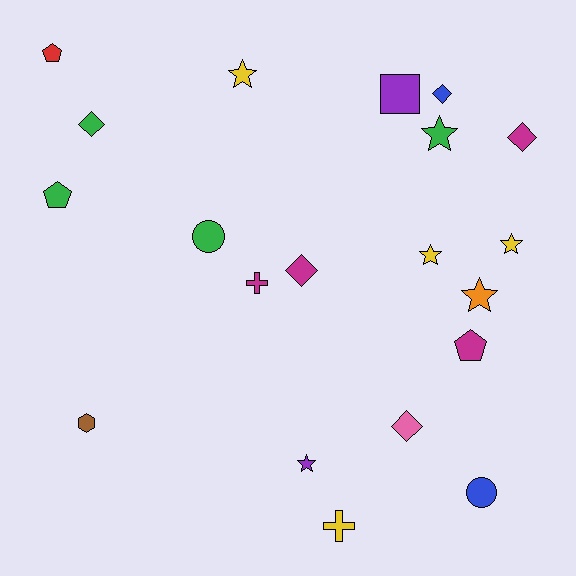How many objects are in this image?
There are 20 objects.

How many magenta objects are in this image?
There are 4 magenta objects.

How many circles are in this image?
There are 2 circles.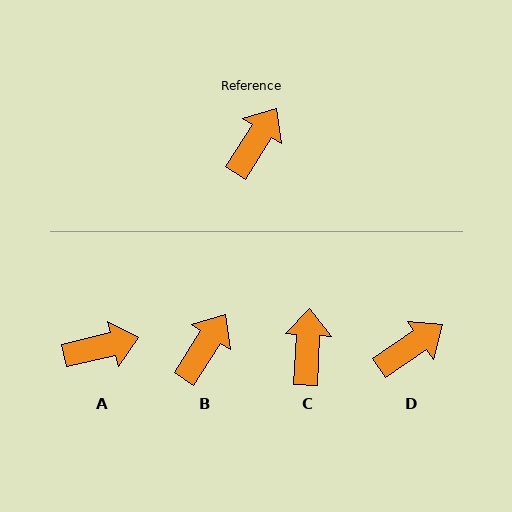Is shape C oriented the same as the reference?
No, it is off by about 29 degrees.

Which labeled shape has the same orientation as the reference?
B.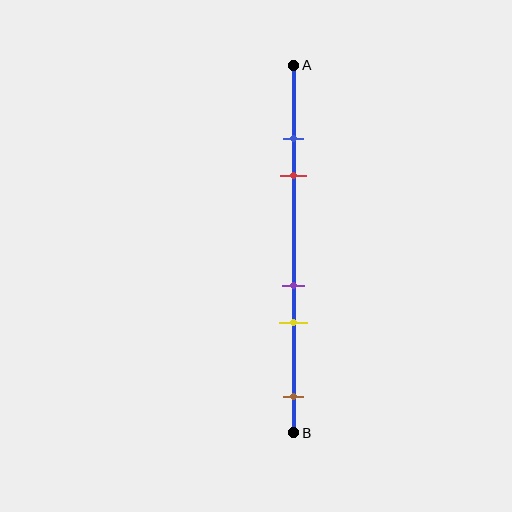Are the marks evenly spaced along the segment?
No, the marks are not evenly spaced.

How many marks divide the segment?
There are 5 marks dividing the segment.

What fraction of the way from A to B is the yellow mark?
The yellow mark is approximately 70% (0.7) of the way from A to B.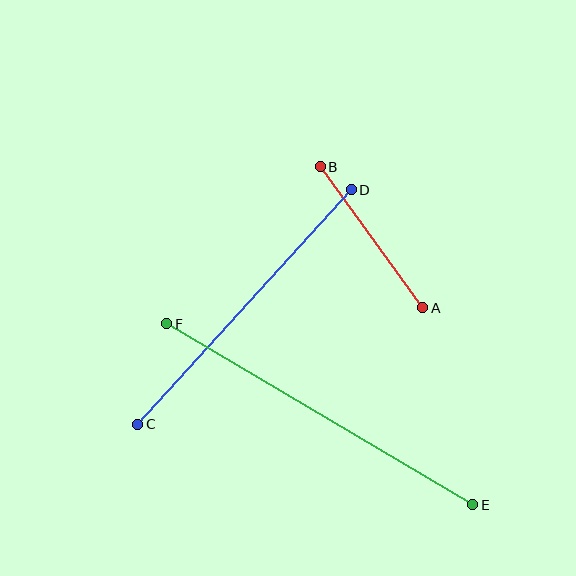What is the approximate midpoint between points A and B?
The midpoint is at approximately (371, 237) pixels.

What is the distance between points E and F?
The distance is approximately 355 pixels.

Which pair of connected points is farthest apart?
Points E and F are farthest apart.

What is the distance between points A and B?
The distance is approximately 175 pixels.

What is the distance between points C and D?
The distance is approximately 317 pixels.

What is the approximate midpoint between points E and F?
The midpoint is at approximately (320, 414) pixels.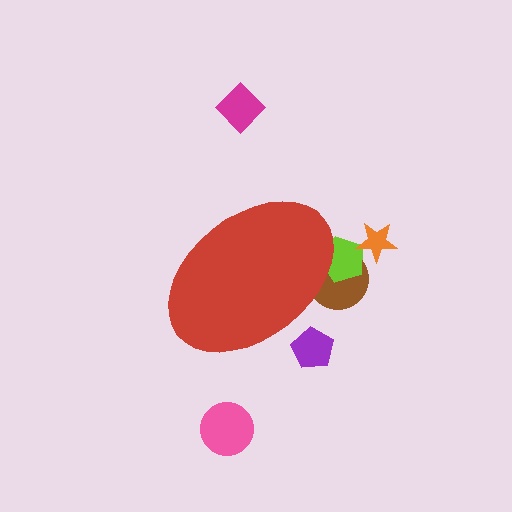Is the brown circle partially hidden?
Yes, the brown circle is partially hidden behind the red ellipse.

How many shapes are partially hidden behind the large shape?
3 shapes are partially hidden.